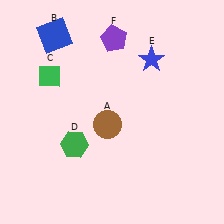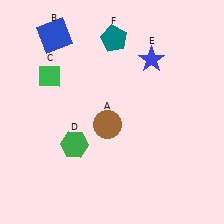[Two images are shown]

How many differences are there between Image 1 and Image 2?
There is 1 difference between the two images.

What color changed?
The pentagon (F) changed from purple in Image 1 to teal in Image 2.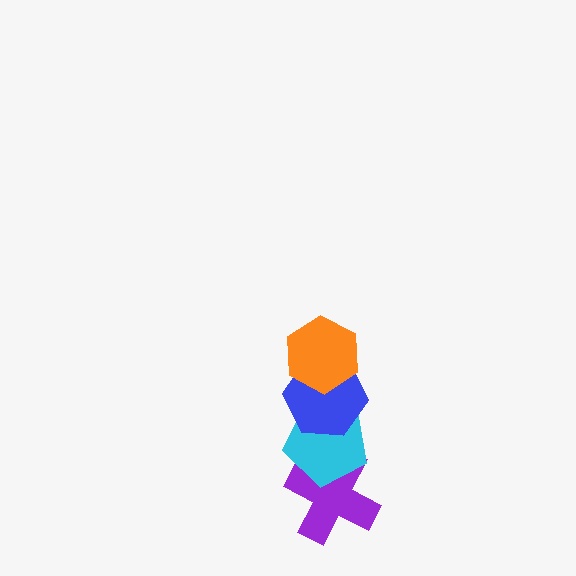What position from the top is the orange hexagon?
The orange hexagon is 1st from the top.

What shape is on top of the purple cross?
The cyan pentagon is on top of the purple cross.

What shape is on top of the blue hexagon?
The orange hexagon is on top of the blue hexagon.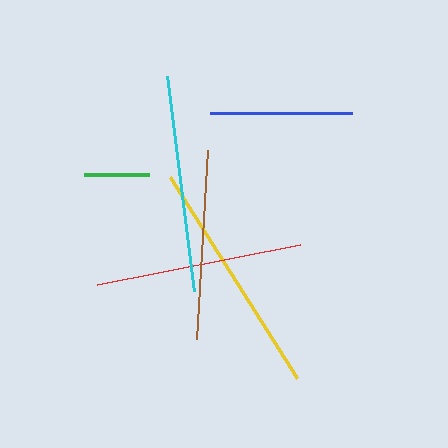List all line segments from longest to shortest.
From longest to shortest: yellow, cyan, red, brown, blue, green.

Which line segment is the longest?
The yellow line is the longest at approximately 238 pixels.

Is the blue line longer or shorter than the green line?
The blue line is longer than the green line.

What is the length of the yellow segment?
The yellow segment is approximately 238 pixels long.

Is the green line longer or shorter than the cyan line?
The cyan line is longer than the green line.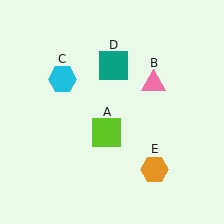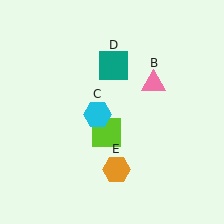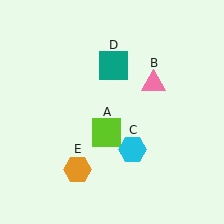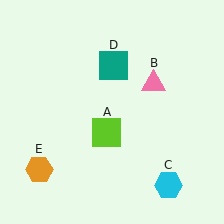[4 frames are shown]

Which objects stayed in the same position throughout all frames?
Lime square (object A) and pink triangle (object B) and teal square (object D) remained stationary.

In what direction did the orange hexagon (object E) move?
The orange hexagon (object E) moved left.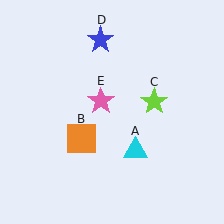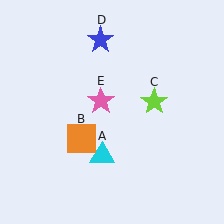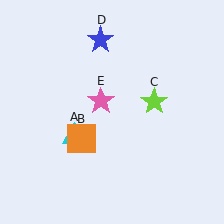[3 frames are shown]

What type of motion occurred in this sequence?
The cyan triangle (object A) rotated clockwise around the center of the scene.